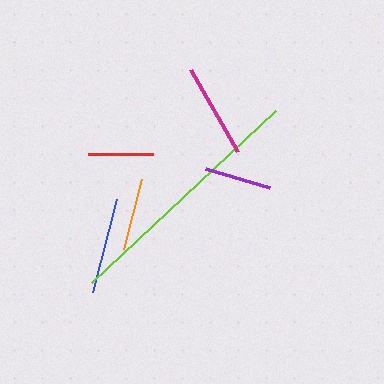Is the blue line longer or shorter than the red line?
The blue line is longer than the red line.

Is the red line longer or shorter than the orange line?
The orange line is longer than the red line.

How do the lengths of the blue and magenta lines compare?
The blue and magenta lines are approximately the same length.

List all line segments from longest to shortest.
From longest to shortest: lime, blue, magenta, orange, purple, red.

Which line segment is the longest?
The lime line is the longest at approximately 252 pixels.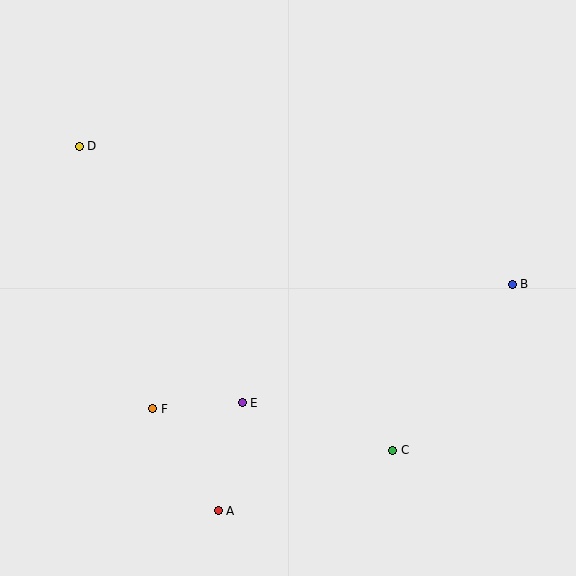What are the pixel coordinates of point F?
Point F is at (153, 409).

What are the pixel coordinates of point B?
Point B is at (512, 284).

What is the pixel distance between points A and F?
The distance between A and F is 122 pixels.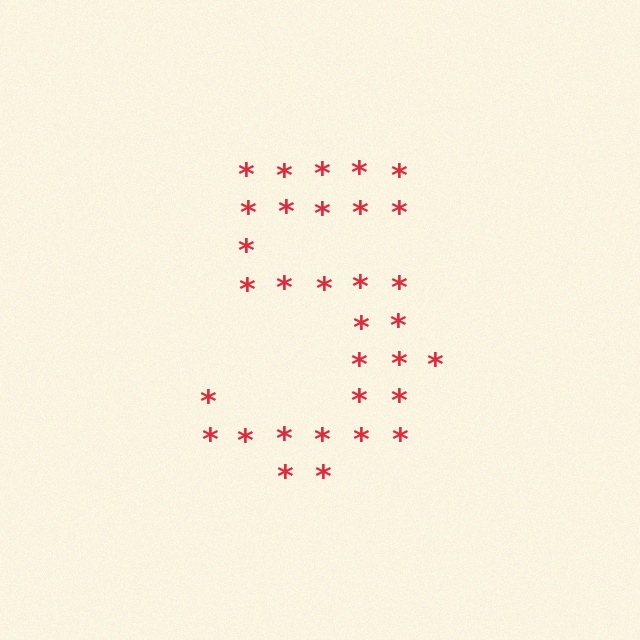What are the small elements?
The small elements are asterisks.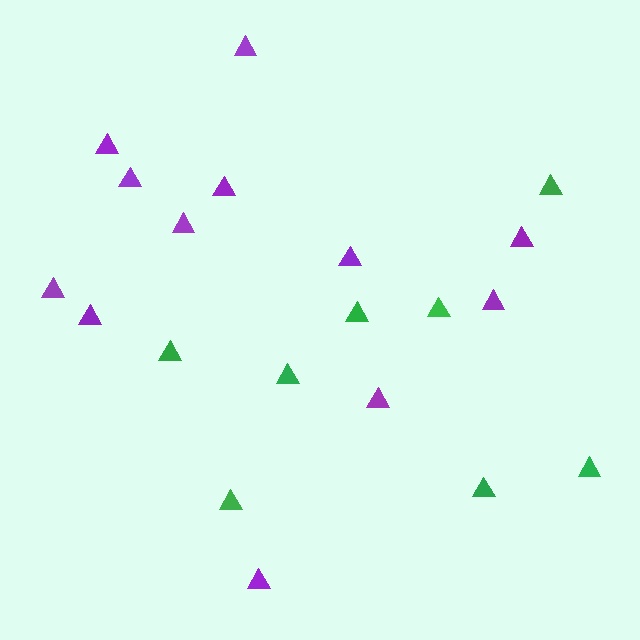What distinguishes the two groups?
There are 2 groups: one group of purple triangles (12) and one group of green triangles (8).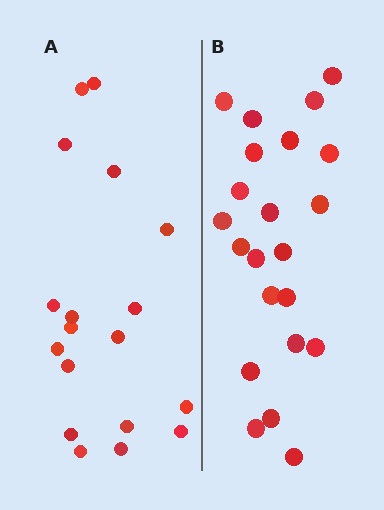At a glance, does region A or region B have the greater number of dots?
Region B (the right region) has more dots.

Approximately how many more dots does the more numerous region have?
Region B has about 4 more dots than region A.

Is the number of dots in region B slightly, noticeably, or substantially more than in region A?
Region B has only slightly more — the two regions are fairly close. The ratio is roughly 1.2 to 1.